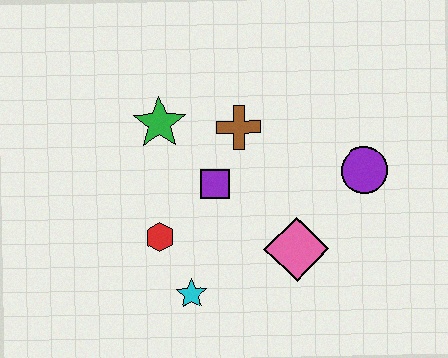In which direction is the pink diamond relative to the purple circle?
The pink diamond is below the purple circle.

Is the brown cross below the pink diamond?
No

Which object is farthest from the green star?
The purple circle is farthest from the green star.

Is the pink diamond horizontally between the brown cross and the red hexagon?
No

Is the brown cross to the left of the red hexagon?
No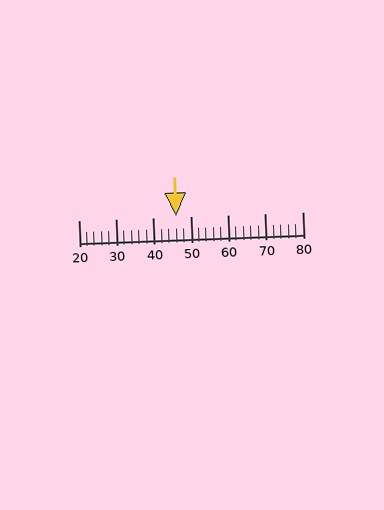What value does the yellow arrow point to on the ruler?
The yellow arrow points to approximately 46.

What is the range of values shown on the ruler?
The ruler shows values from 20 to 80.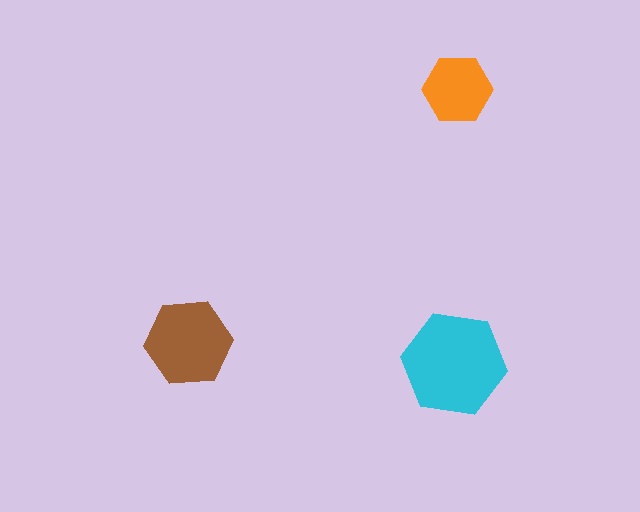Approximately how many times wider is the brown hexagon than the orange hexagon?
About 1.5 times wider.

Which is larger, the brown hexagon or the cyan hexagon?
The cyan one.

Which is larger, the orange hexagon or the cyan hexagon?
The cyan one.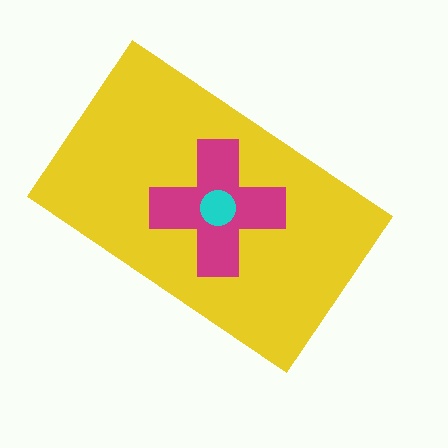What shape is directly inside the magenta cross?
The cyan circle.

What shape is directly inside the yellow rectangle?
The magenta cross.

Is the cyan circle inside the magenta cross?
Yes.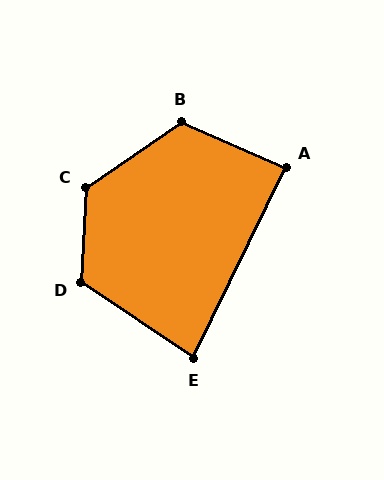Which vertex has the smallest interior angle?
E, at approximately 82 degrees.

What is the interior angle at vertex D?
Approximately 122 degrees (obtuse).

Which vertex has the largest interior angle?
C, at approximately 127 degrees.